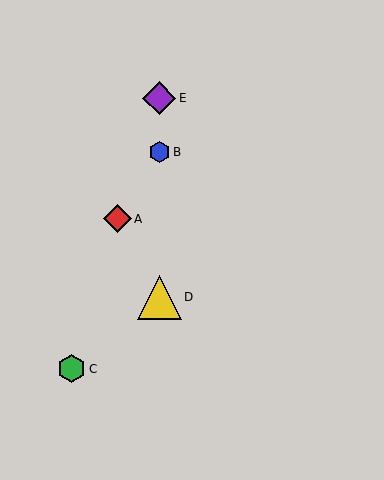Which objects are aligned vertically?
Objects B, D, E are aligned vertically.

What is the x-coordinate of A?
Object A is at x≈117.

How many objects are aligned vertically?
3 objects (B, D, E) are aligned vertically.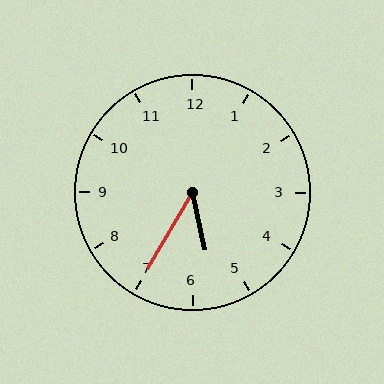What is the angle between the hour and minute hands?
Approximately 42 degrees.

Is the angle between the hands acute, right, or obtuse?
It is acute.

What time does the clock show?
5:35.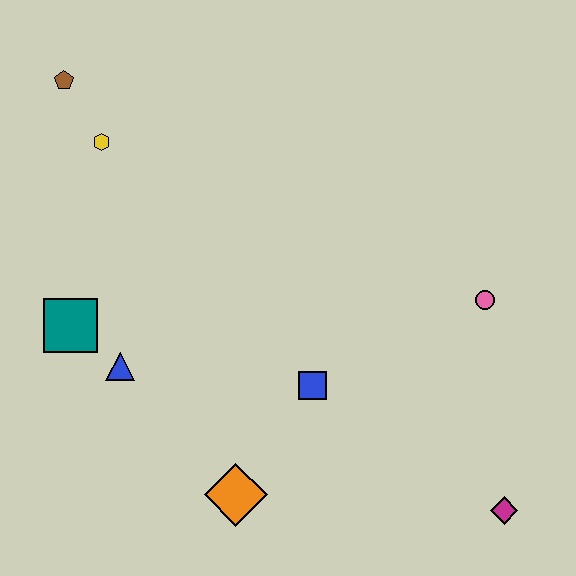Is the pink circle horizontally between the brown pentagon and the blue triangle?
No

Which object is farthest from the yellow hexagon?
The magenta diamond is farthest from the yellow hexagon.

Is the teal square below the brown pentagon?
Yes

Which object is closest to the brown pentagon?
The yellow hexagon is closest to the brown pentagon.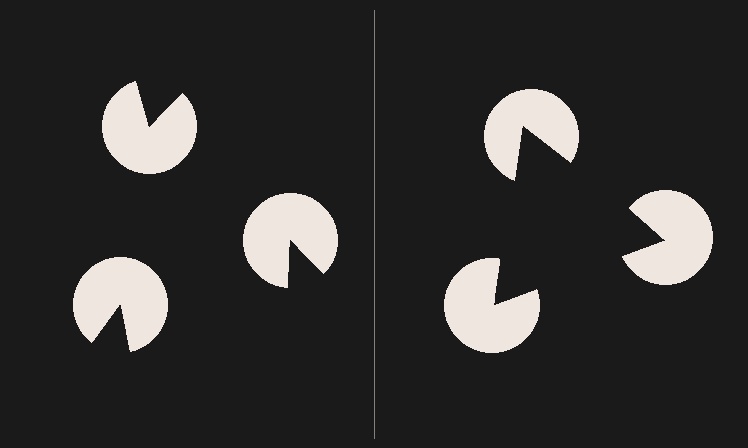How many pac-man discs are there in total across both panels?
6 — 3 on each side.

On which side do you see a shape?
An illusory triangle appears on the right side. On the left side the wedge cuts are rotated, so no coherent shape forms.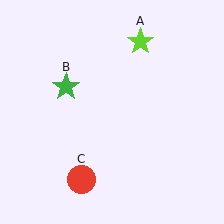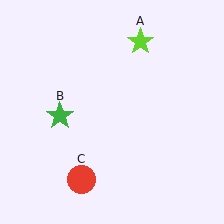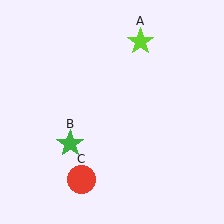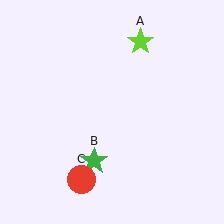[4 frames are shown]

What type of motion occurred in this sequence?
The green star (object B) rotated counterclockwise around the center of the scene.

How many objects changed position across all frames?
1 object changed position: green star (object B).